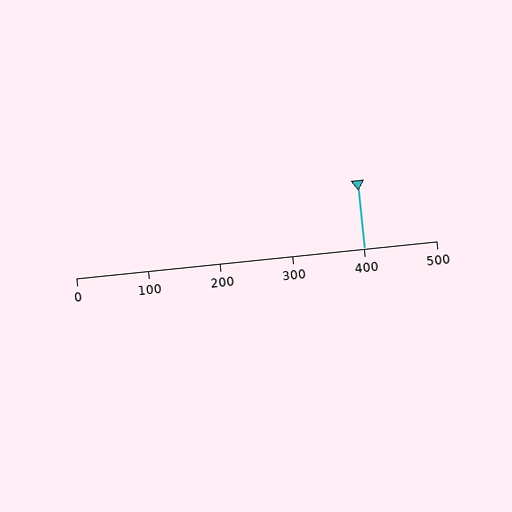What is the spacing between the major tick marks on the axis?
The major ticks are spaced 100 apart.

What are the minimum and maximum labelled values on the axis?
The axis runs from 0 to 500.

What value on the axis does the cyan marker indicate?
The marker indicates approximately 400.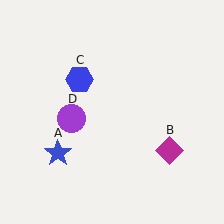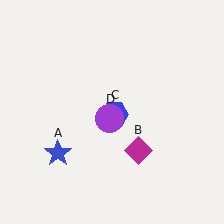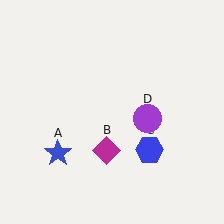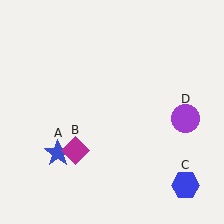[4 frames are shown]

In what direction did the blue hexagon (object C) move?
The blue hexagon (object C) moved down and to the right.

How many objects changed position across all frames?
3 objects changed position: magenta diamond (object B), blue hexagon (object C), purple circle (object D).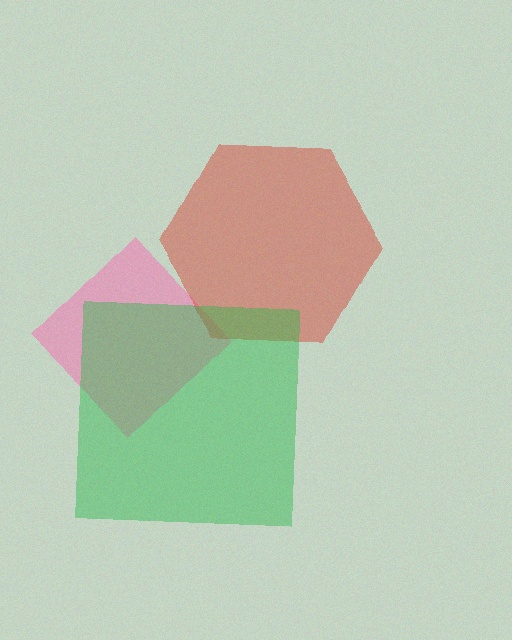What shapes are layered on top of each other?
The layered shapes are: a pink diamond, a red hexagon, a green square.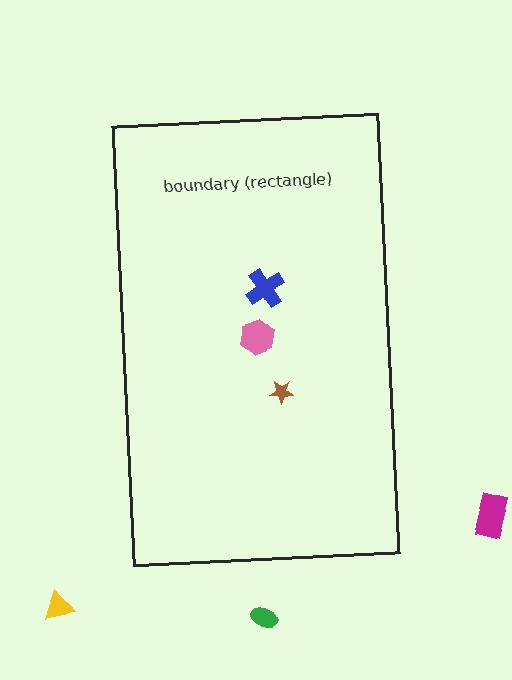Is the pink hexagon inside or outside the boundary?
Inside.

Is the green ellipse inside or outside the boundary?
Outside.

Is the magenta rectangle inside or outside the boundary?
Outside.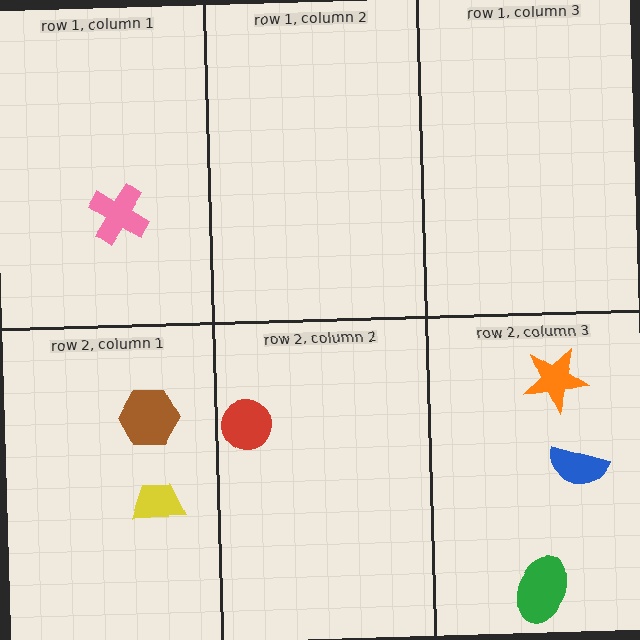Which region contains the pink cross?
The row 1, column 1 region.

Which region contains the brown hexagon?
The row 2, column 1 region.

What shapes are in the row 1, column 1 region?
The pink cross.